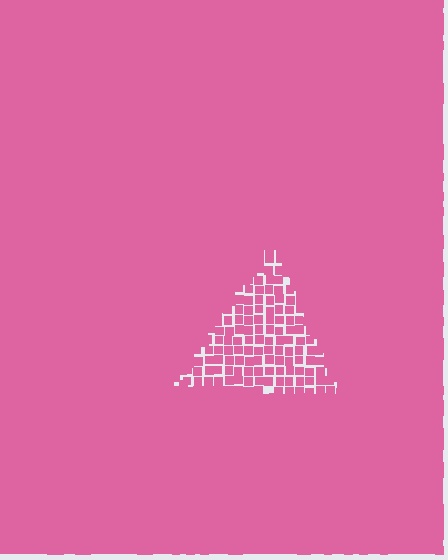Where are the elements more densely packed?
The elements are more densely packed outside the triangle boundary.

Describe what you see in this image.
The image contains small pink elements arranged at two different densities. A triangle-shaped region is visible where the elements are less densely packed than the surrounding area.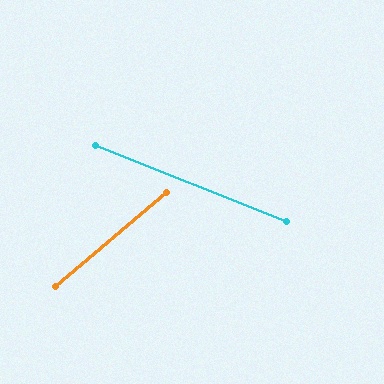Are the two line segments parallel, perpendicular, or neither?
Neither parallel nor perpendicular — they differ by about 62°.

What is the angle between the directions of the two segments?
Approximately 62 degrees.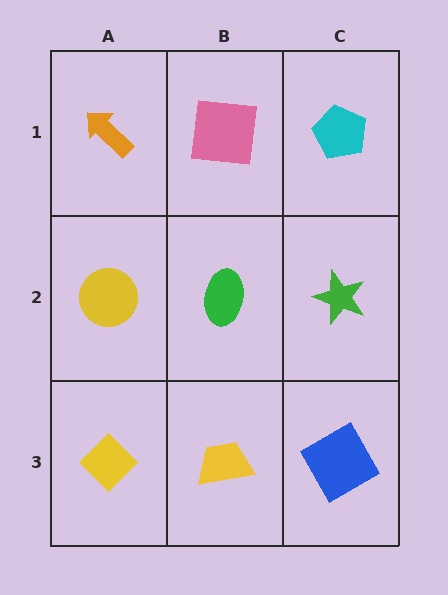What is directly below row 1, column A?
A yellow circle.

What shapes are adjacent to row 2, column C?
A cyan pentagon (row 1, column C), a blue square (row 3, column C), a green ellipse (row 2, column B).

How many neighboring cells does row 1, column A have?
2.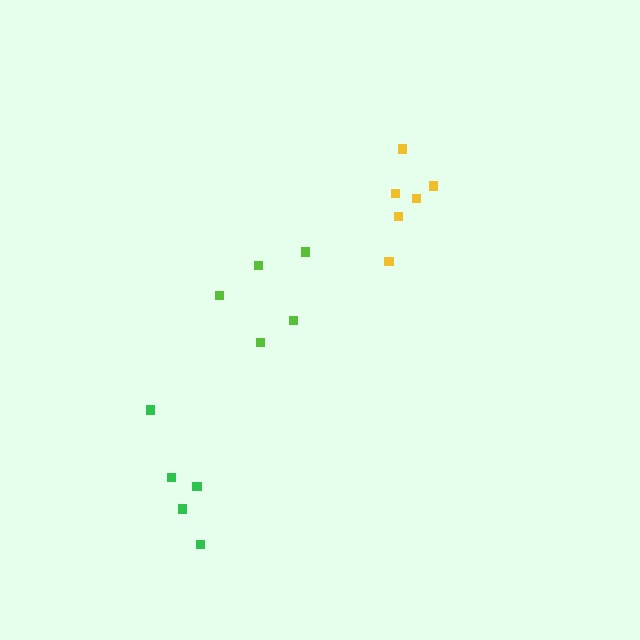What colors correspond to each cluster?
The clusters are colored: green, lime, yellow.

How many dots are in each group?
Group 1: 5 dots, Group 2: 5 dots, Group 3: 6 dots (16 total).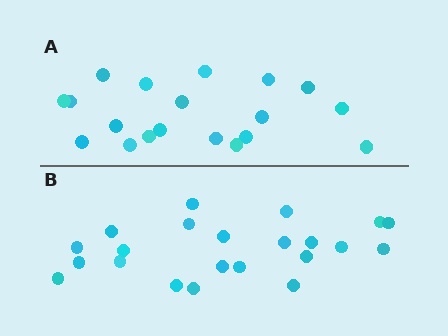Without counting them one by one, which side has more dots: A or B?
Region B (the bottom region) has more dots.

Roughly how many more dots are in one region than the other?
Region B has just a few more — roughly 2 or 3 more dots than region A.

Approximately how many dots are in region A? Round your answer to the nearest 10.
About 20 dots. (The exact count is 19, which rounds to 20.)